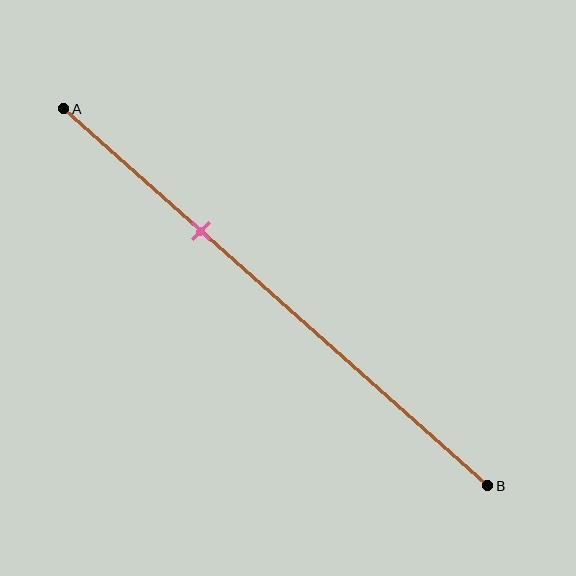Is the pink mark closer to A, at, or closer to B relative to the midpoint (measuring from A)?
The pink mark is closer to point A than the midpoint of segment AB.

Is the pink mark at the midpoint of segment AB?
No, the mark is at about 30% from A, not at the 50% midpoint.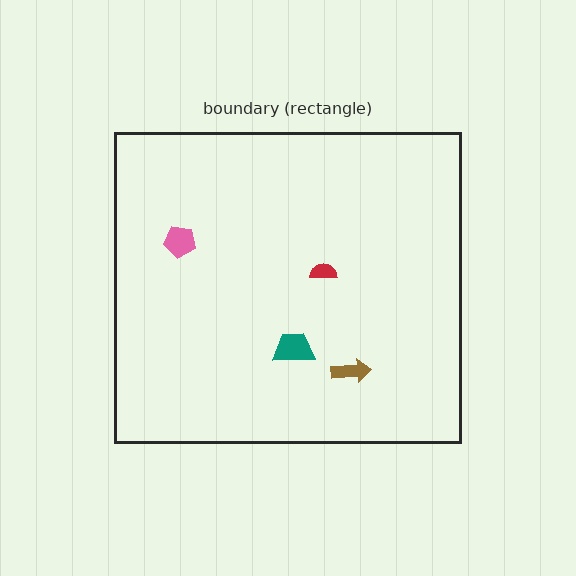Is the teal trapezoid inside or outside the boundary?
Inside.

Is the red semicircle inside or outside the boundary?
Inside.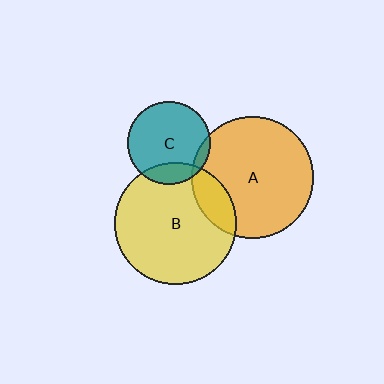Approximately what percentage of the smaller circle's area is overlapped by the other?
Approximately 15%.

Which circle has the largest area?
Circle B (yellow).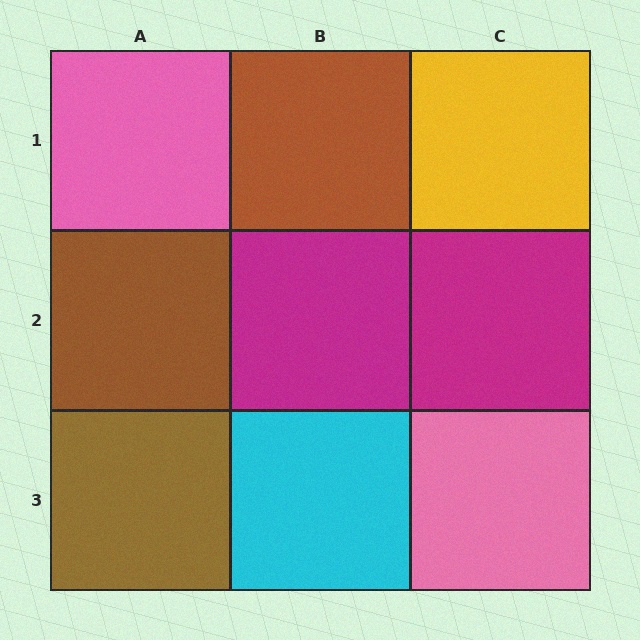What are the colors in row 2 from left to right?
Brown, magenta, magenta.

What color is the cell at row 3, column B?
Cyan.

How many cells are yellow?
1 cell is yellow.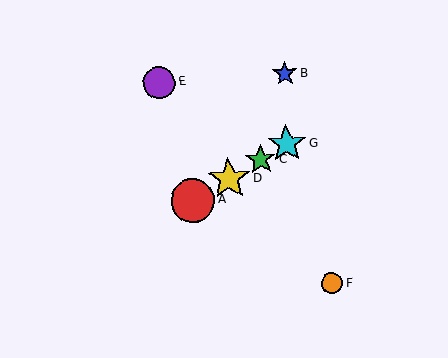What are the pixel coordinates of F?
Object F is at (332, 284).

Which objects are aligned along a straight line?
Objects A, C, D, G are aligned along a straight line.